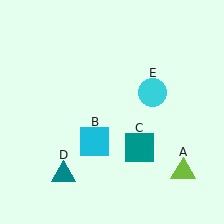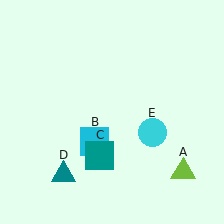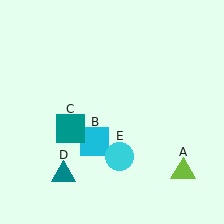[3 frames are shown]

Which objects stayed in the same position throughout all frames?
Lime triangle (object A) and cyan square (object B) and teal triangle (object D) remained stationary.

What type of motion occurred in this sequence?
The teal square (object C), cyan circle (object E) rotated clockwise around the center of the scene.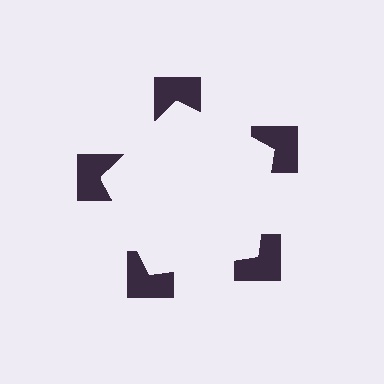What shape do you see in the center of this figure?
An illusory pentagon — its edges are inferred from the aligned wedge cuts in the notched squares, not physically drawn.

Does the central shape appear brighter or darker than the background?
It typically appears slightly brighter than the background, even though no actual brightness change is drawn.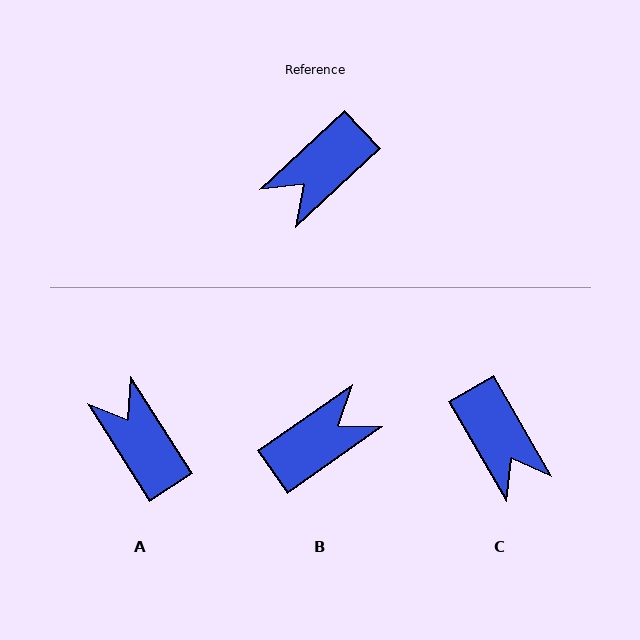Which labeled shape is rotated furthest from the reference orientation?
B, about 172 degrees away.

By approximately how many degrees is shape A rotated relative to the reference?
Approximately 100 degrees clockwise.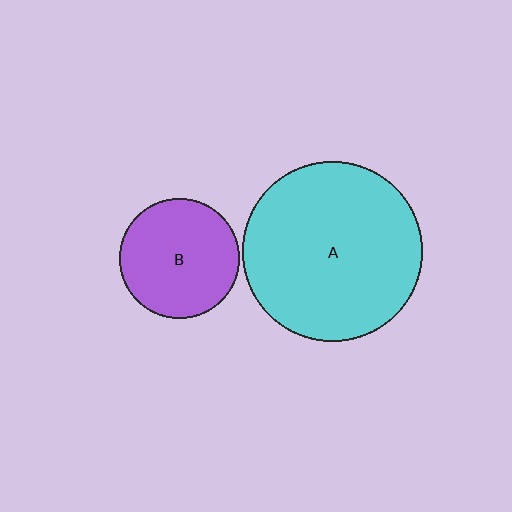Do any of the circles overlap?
No, none of the circles overlap.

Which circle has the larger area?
Circle A (cyan).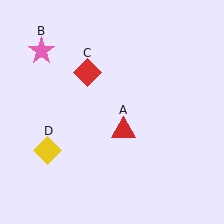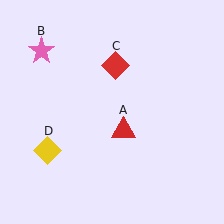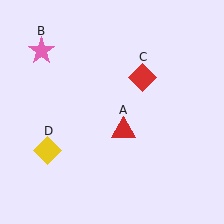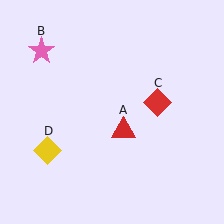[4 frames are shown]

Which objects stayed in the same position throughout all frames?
Red triangle (object A) and pink star (object B) and yellow diamond (object D) remained stationary.